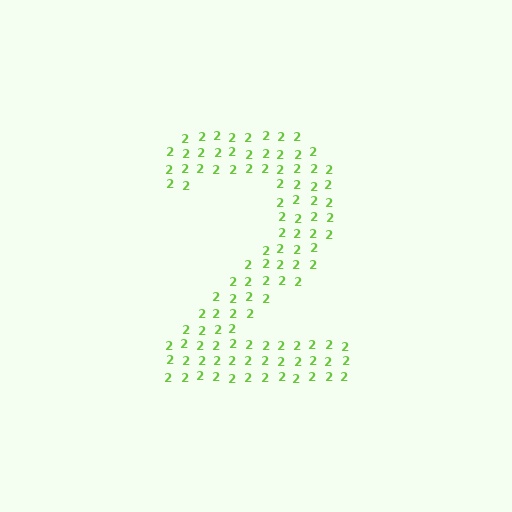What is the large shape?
The large shape is the digit 2.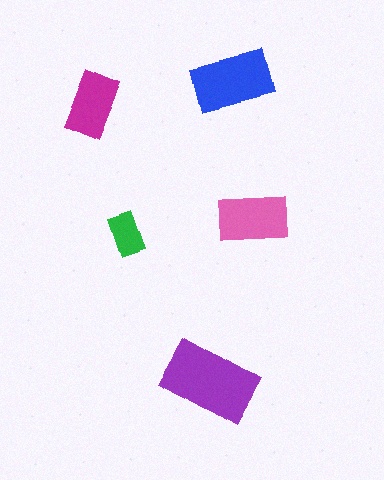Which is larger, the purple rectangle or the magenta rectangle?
The purple one.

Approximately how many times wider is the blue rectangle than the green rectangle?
About 2 times wider.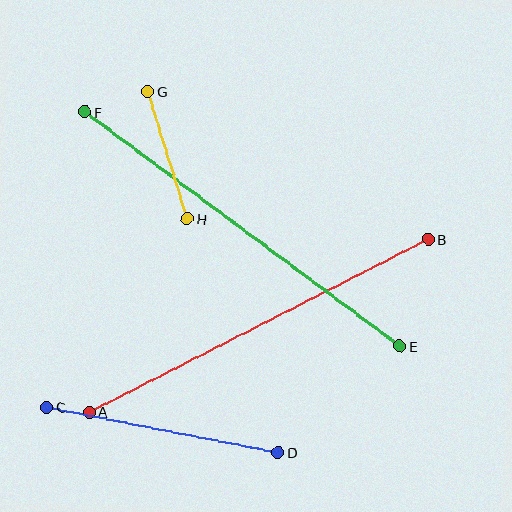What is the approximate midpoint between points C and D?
The midpoint is at approximately (163, 430) pixels.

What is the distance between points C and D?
The distance is approximately 236 pixels.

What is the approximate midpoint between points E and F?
The midpoint is at approximately (242, 229) pixels.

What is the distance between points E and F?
The distance is approximately 392 pixels.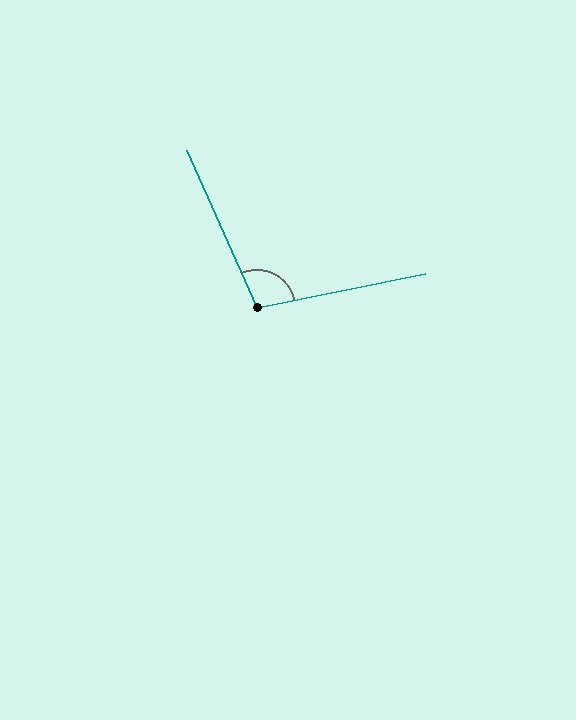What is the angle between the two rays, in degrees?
Approximately 102 degrees.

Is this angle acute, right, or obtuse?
It is obtuse.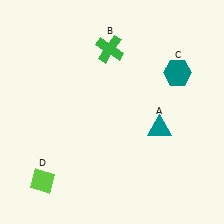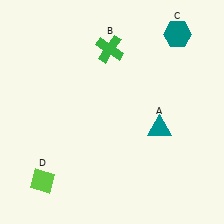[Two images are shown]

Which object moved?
The teal hexagon (C) moved up.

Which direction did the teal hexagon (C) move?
The teal hexagon (C) moved up.